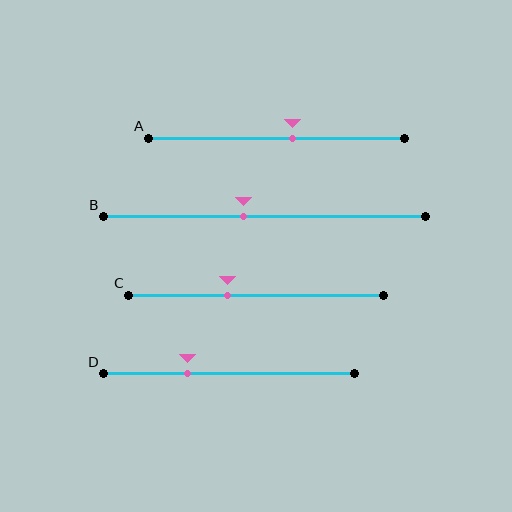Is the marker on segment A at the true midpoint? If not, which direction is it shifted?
No, the marker on segment A is shifted to the right by about 6% of the segment length.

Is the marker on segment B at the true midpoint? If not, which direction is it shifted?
No, the marker on segment B is shifted to the left by about 7% of the segment length.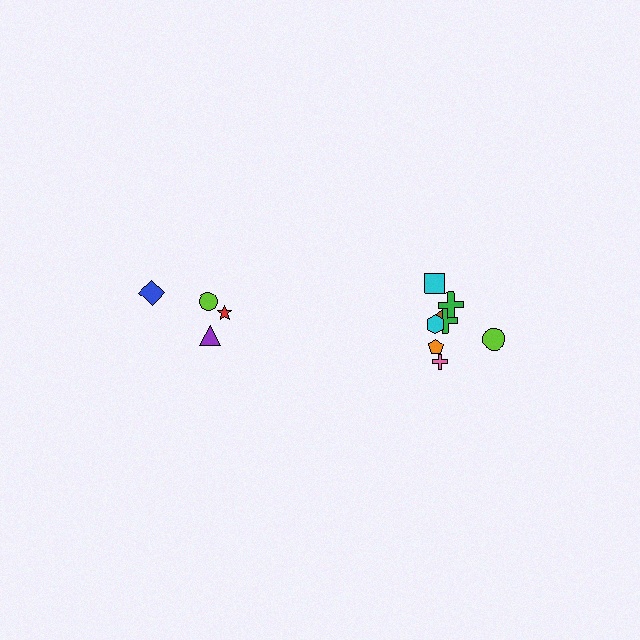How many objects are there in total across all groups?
There are 12 objects.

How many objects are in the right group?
There are 8 objects.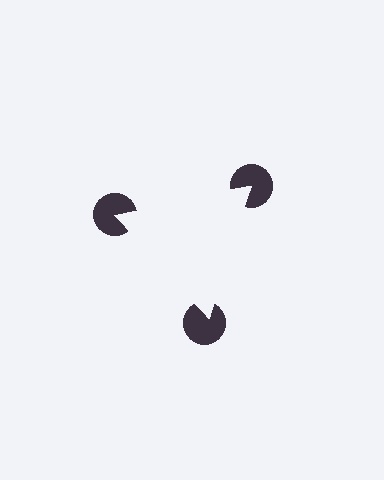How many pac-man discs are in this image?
There are 3 — one at each vertex of the illusory triangle.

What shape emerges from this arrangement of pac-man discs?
An illusory triangle — its edges are inferred from the aligned wedge cuts in the pac-man discs, not physically drawn.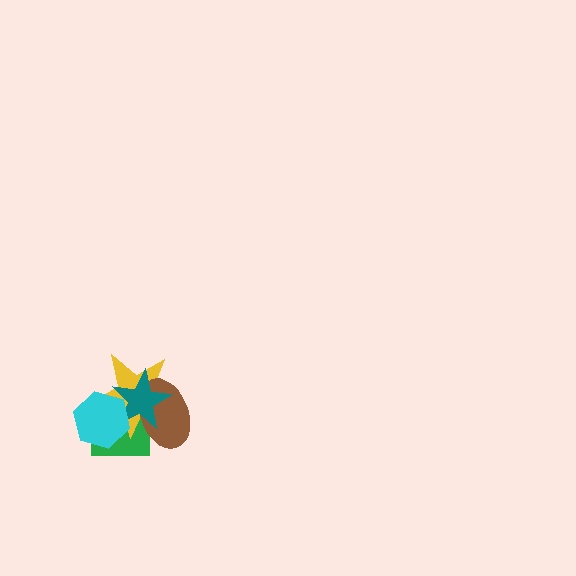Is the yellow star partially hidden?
Yes, it is partially covered by another shape.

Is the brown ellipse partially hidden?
Yes, it is partially covered by another shape.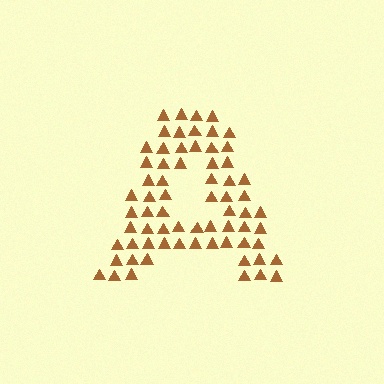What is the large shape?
The large shape is the letter A.